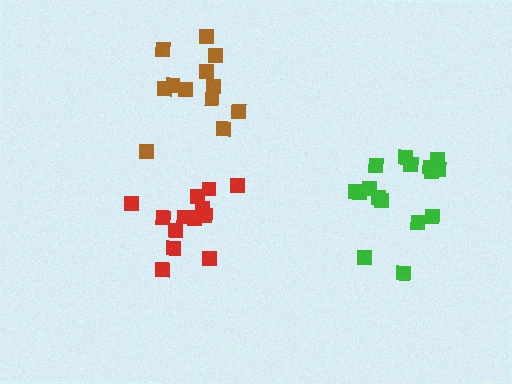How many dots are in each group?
Group 1: 14 dots, Group 2: 16 dots, Group 3: 12 dots (42 total).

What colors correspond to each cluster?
The clusters are colored: red, green, brown.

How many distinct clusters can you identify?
There are 3 distinct clusters.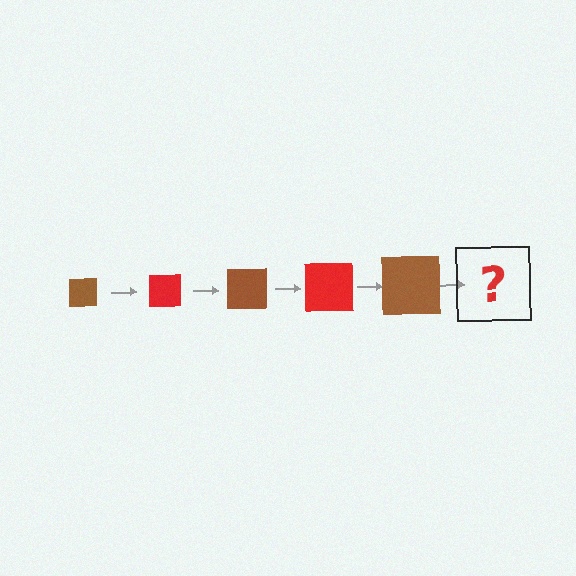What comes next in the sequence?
The next element should be a red square, larger than the previous one.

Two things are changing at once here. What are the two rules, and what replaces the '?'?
The two rules are that the square grows larger each step and the color cycles through brown and red. The '?' should be a red square, larger than the previous one.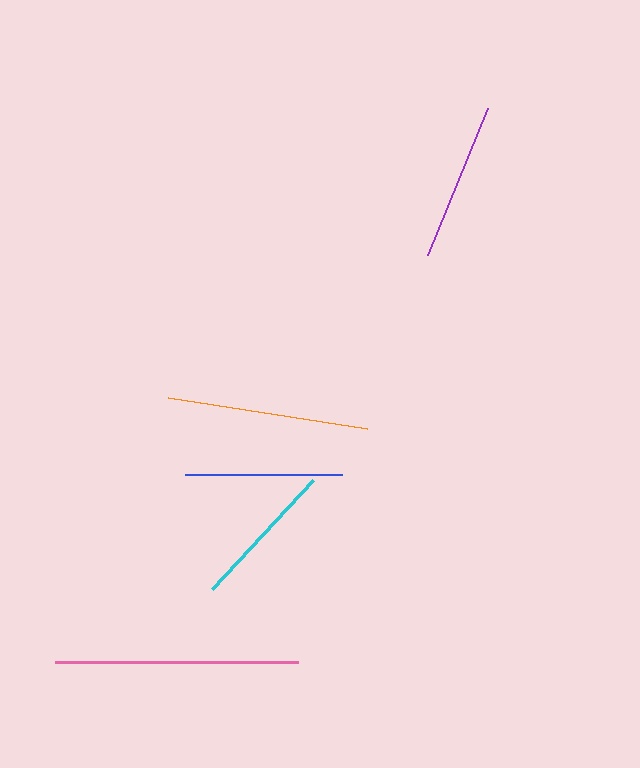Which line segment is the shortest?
The cyan line is the shortest at approximately 148 pixels.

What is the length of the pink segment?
The pink segment is approximately 243 pixels long.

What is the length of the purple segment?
The purple segment is approximately 159 pixels long.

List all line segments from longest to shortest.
From longest to shortest: pink, orange, purple, blue, cyan.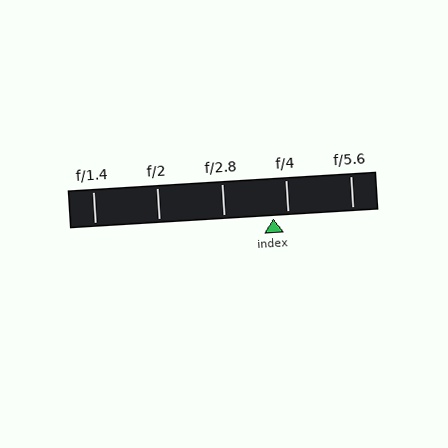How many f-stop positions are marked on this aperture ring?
There are 5 f-stop positions marked.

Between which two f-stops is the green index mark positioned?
The index mark is between f/2.8 and f/4.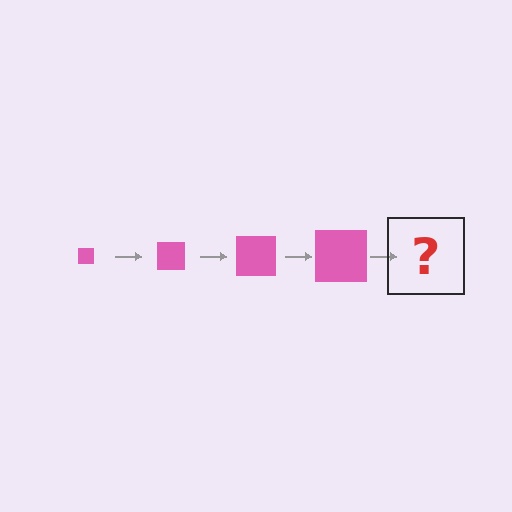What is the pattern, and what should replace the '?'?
The pattern is that the square gets progressively larger each step. The '?' should be a pink square, larger than the previous one.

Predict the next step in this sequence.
The next step is a pink square, larger than the previous one.